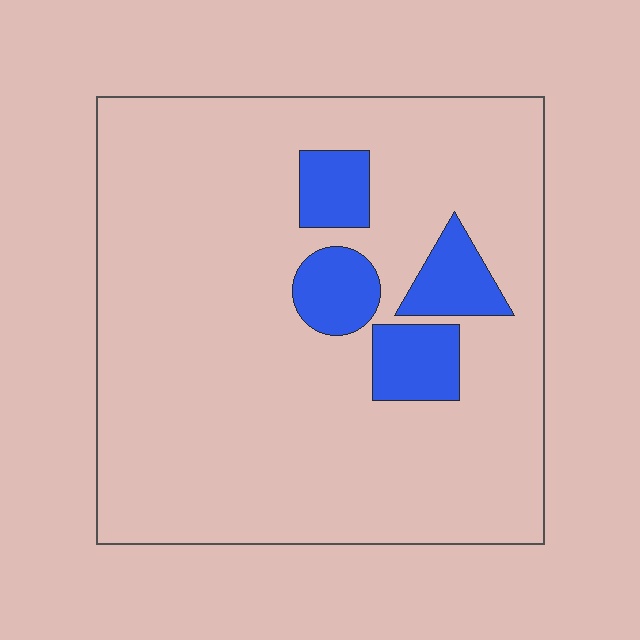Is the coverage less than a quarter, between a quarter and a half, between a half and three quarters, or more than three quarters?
Less than a quarter.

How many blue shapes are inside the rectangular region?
4.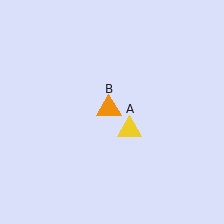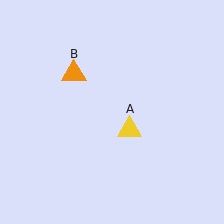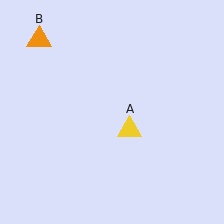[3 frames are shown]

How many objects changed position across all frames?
1 object changed position: orange triangle (object B).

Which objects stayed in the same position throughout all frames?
Yellow triangle (object A) remained stationary.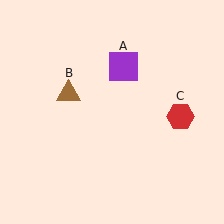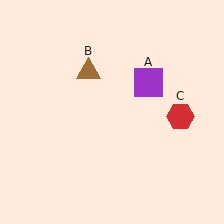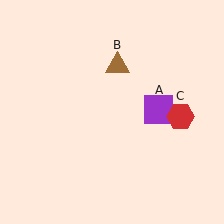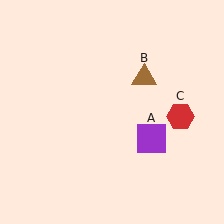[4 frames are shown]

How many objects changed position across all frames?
2 objects changed position: purple square (object A), brown triangle (object B).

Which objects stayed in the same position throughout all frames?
Red hexagon (object C) remained stationary.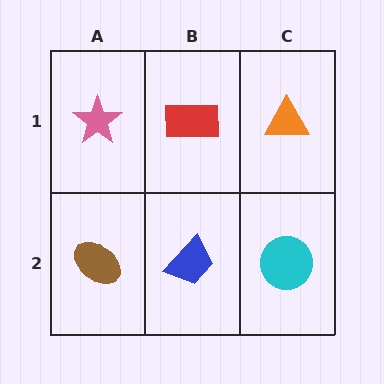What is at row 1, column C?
An orange triangle.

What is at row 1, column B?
A red rectangle.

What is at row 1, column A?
A pink star.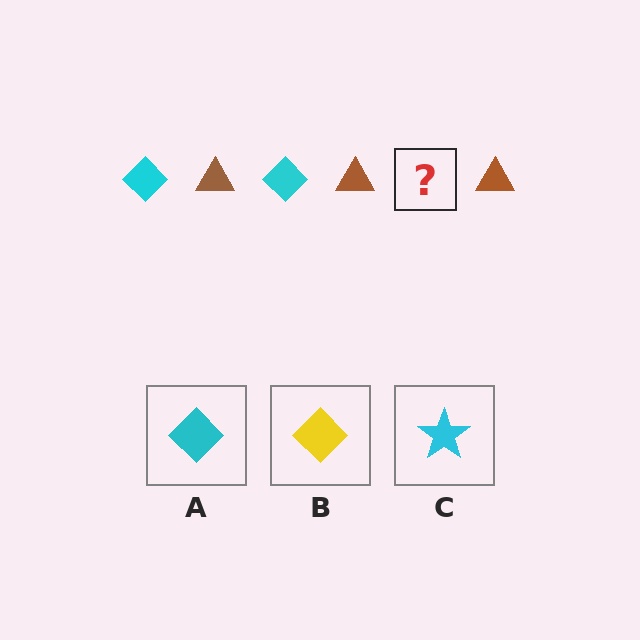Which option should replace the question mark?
Option A.